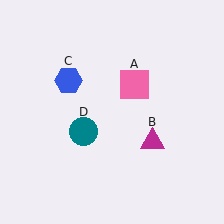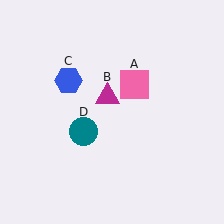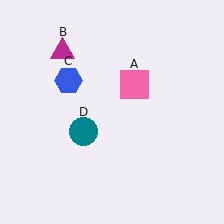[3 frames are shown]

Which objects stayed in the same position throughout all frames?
Pink square (object A) and blue hexagon (object C) and teal circle (object D) remained stationary.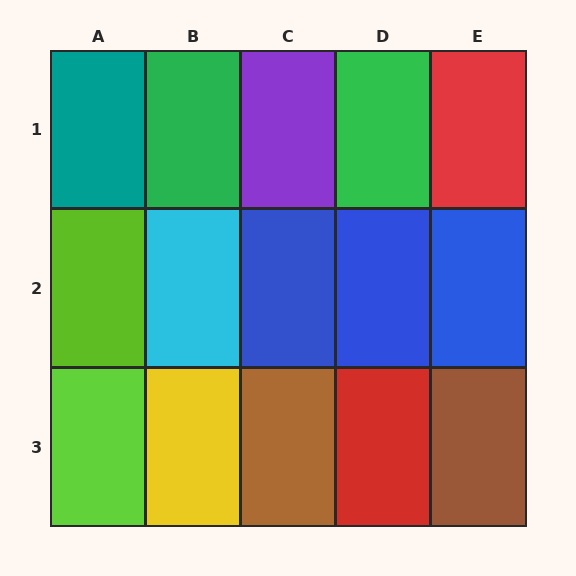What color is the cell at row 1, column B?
Green.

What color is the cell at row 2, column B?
Cyan.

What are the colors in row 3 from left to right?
Lime, yellow, brown, red, brown.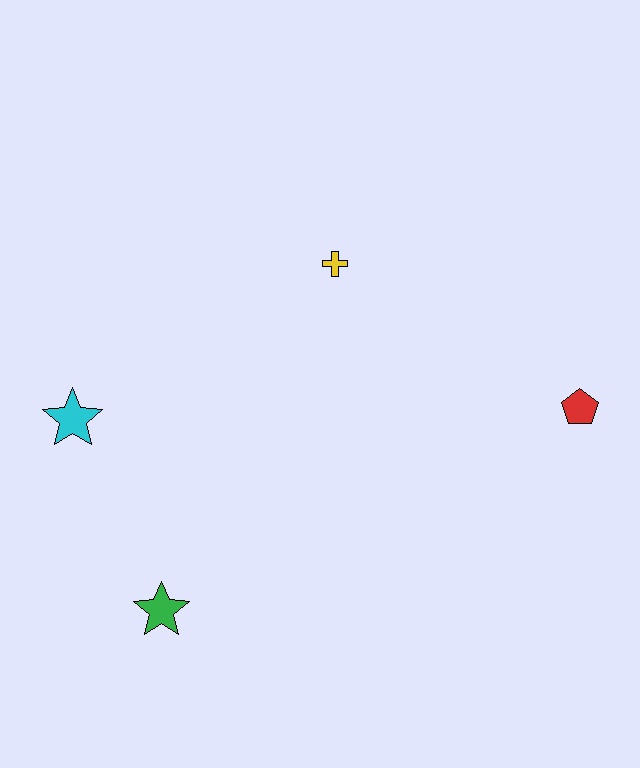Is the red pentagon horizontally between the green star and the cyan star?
No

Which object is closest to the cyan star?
The green star is closest to the cyan star.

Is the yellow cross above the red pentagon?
Yes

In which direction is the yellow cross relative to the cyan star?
The yellow cross is to the right of the cyan star.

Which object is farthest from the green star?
The red pentagon is farthest from the green star.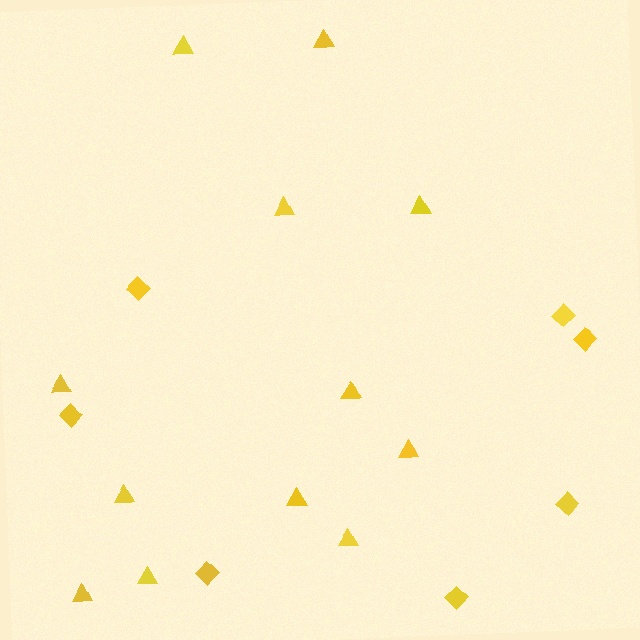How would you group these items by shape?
There are 2 groups: one group of triangles (12) and one group of diamonds (7).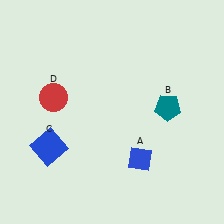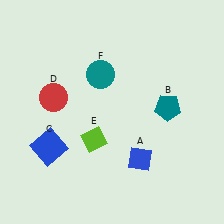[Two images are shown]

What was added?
A lime diamond (E), a teal circle (F) were added in Image 2.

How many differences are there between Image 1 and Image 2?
There are 2 differences between the two images.